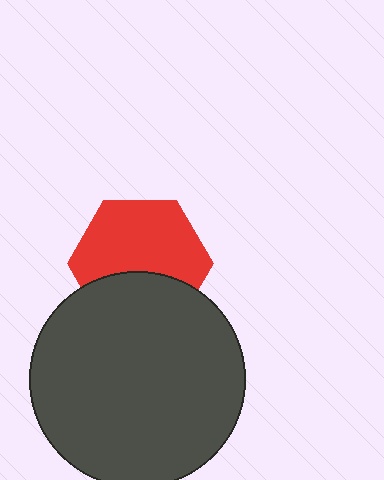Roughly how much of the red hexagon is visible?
About half of it is visible (roughly 64%).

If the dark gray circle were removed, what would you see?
You would see the complete red hexagon.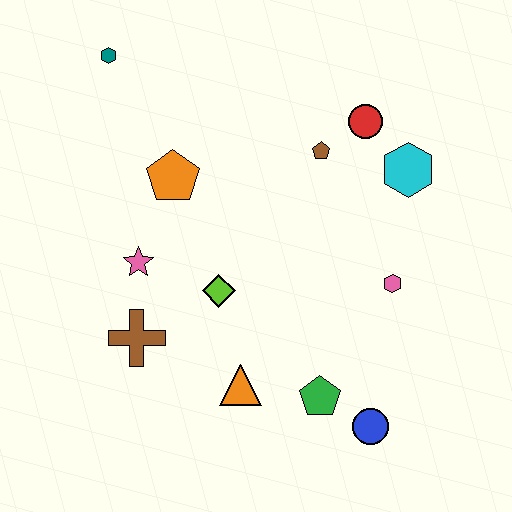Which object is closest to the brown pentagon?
The red circle is closest to the brown pentagon.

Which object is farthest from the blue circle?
The teal hexagon is farthest from the blue circle.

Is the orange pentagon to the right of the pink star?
Yes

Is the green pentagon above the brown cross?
No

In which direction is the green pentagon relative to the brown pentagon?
The green pentagon is below the brown pentagon.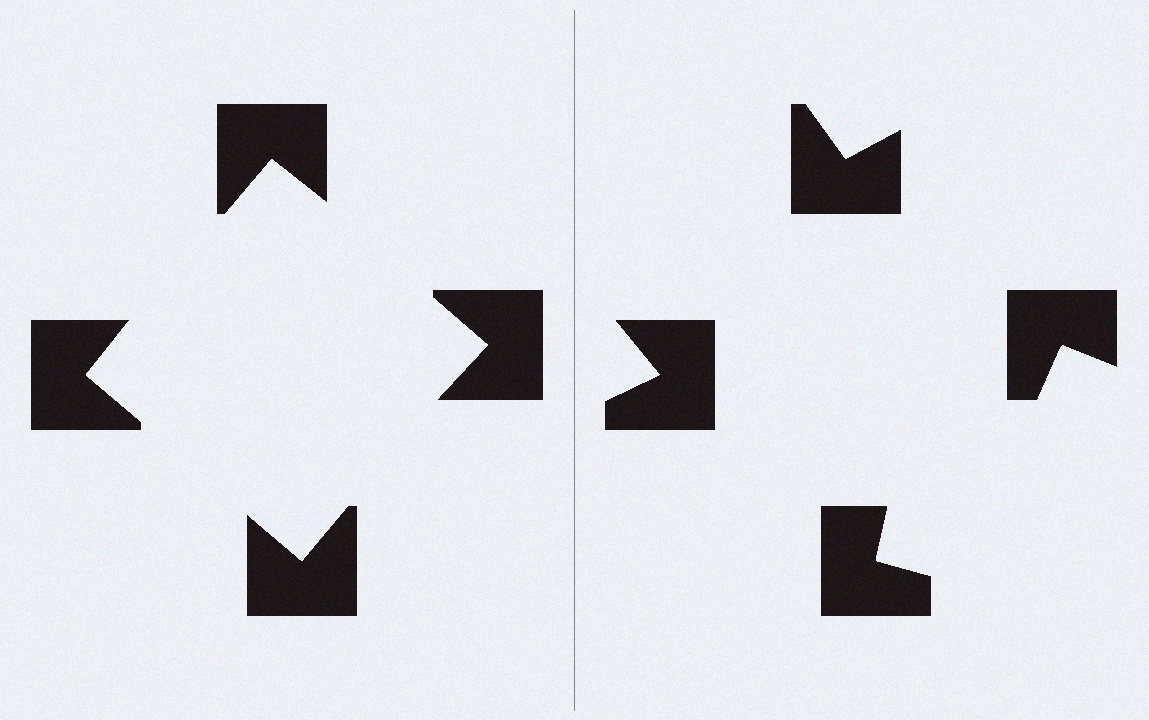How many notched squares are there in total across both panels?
8 — 4 on each side.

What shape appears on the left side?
An illusory square.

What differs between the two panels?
The notched squares are positioned identically on both sides; only the wedge orientations differ. On the left they align to a square; on the right they are misaligned.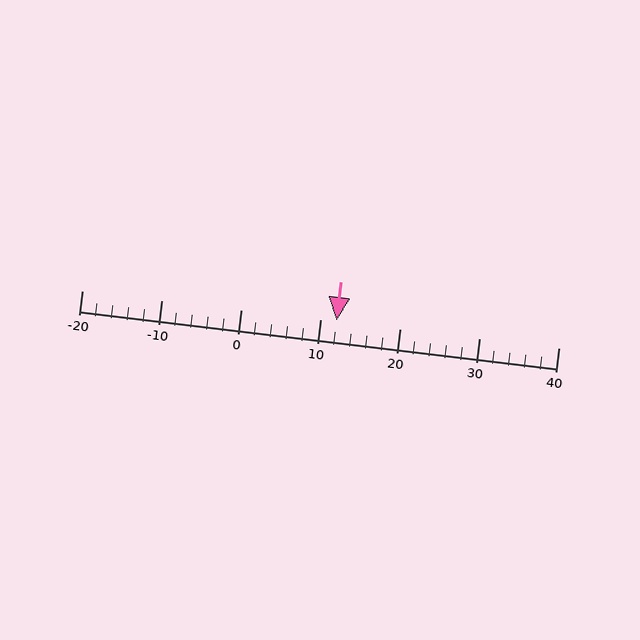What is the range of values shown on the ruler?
The ruler shows values from -20 to 40.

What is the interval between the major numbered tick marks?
The major tick marks are spaced 10 units apart.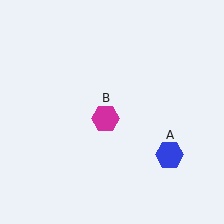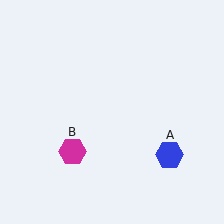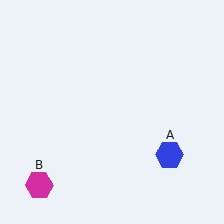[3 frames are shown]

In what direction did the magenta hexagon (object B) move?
The magenta hexagon (object B) moved down and to the left.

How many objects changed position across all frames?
1 object changed position: magenta hexagon (object B).